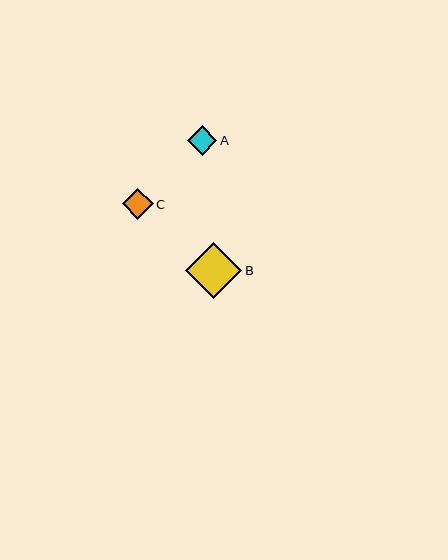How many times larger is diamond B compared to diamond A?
Diamond B is approximately 1.9 times the size of diamond A.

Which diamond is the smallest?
Diamond A is the smallest with a size of approximately 29 pixels.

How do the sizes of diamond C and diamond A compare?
Diamond C and diamond A are approximately the same size.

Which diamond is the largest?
Diamond B is the largest with a size of approximately 56 pixels.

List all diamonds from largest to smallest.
From largest to smallest: B, C, A.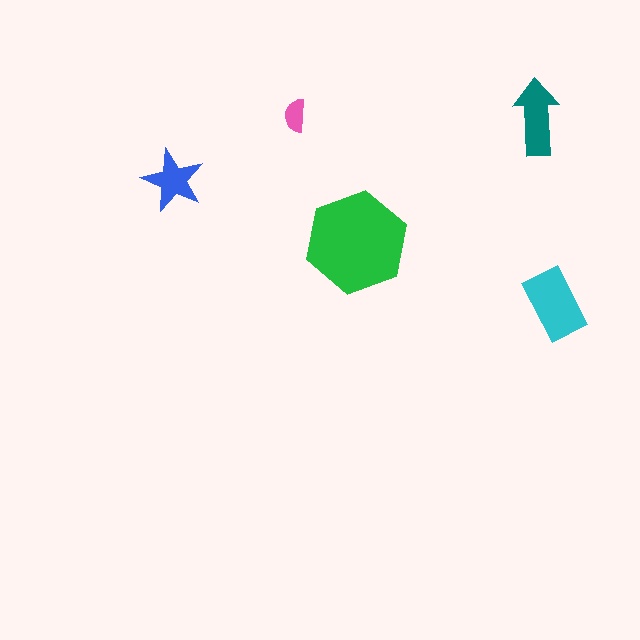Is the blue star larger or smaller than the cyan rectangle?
Smaller.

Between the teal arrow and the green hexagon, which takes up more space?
The green hexagon.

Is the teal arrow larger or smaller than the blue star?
Larger.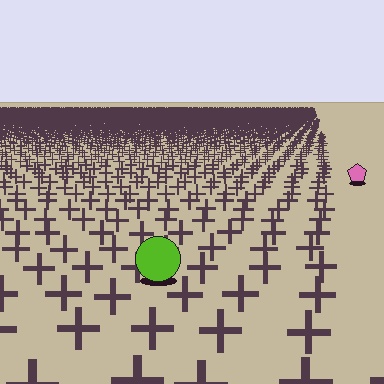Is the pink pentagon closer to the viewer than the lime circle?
No. The lime circle is closer — you can tell from the texture gradient: the ground texture is coarser near it.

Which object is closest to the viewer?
The lime circle is closest. The texture marks near it are larger and more spread out.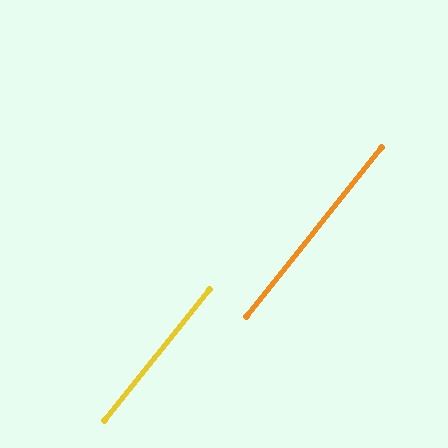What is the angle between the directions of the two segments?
Approximately 0 degrees.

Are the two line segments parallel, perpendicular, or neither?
Parallel — their directions differ by only 0.3°.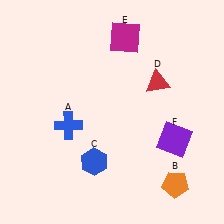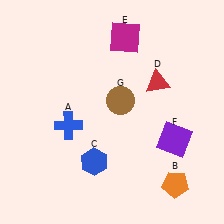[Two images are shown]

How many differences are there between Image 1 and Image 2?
There is 1 difference between the two images.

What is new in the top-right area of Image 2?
A brown circle (G) was added in the top-right area of Image 2.